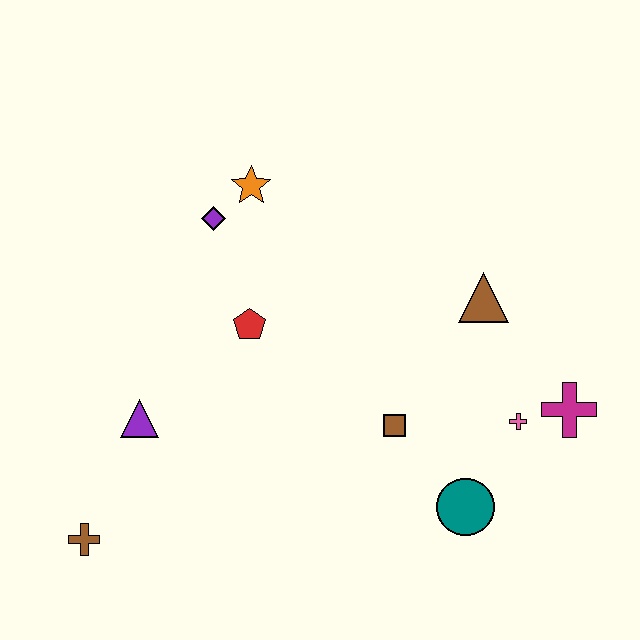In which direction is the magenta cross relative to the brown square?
The magenta cross is to the right of the brown square.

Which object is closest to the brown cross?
The purple triangle is closest to the brown cross.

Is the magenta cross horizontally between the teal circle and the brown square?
No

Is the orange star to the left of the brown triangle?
Yes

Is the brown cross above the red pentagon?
No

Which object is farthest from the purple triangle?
The magenta cross is farthest from the purple triangle.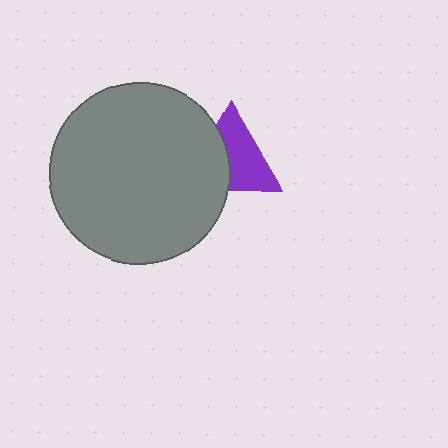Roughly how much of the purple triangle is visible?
About half of it is visible (roughly 58%).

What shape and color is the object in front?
The object in front is a gray circle.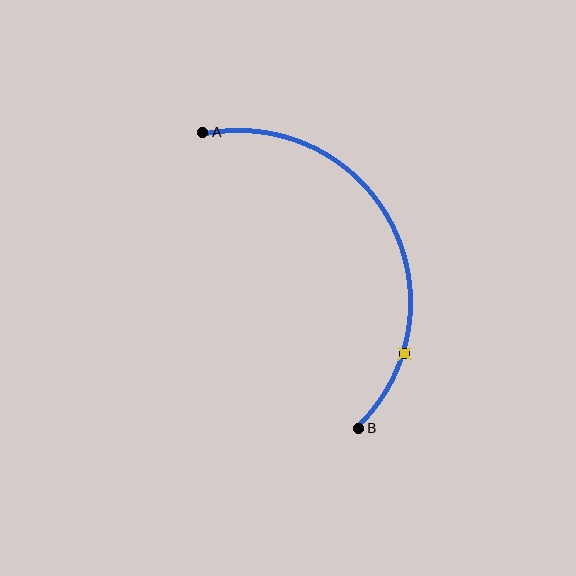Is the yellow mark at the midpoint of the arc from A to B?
No. The yellow mark lies on the arc but is closer to endpoint B. The arc midpoint would be at the point on the curve equidistant along the arc from both A and B.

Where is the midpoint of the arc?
The arc midpoint is the point on the curve farthest from the straight line joining A and B. It sits to the right of that line.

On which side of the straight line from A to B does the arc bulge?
The arc bulges to the right of the straight line connecting A and B.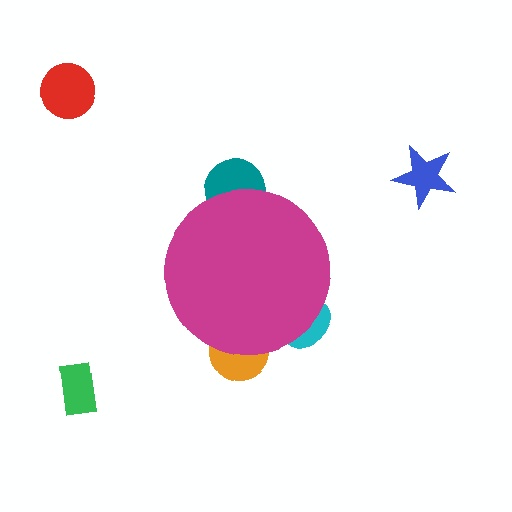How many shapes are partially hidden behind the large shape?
3 shapes are partially hidden.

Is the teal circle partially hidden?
Yes, the teal circle is partially hidden behind the magenta circle.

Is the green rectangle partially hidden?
No, the green rectangle is fully visible.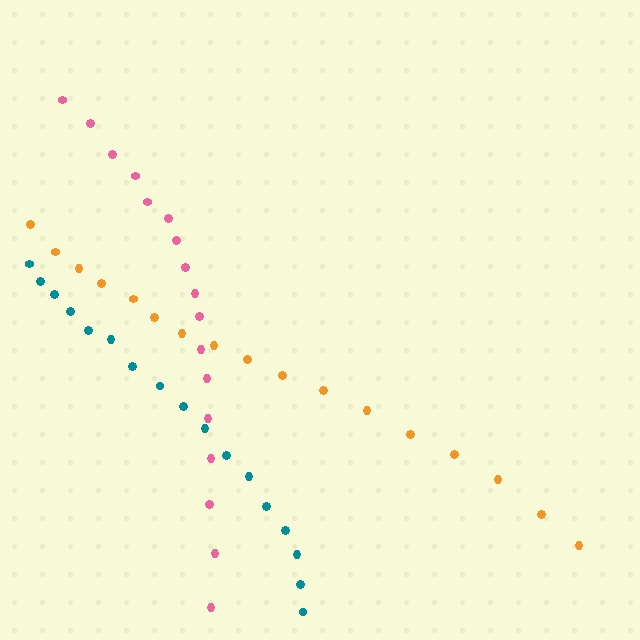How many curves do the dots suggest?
There are 3 distinct paths.